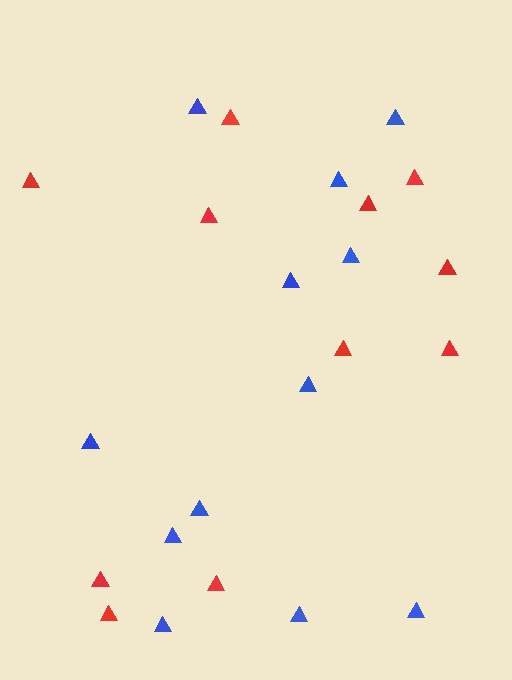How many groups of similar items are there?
There are 2 groups: one group of blue triangles (12) and one group of red triangles (11).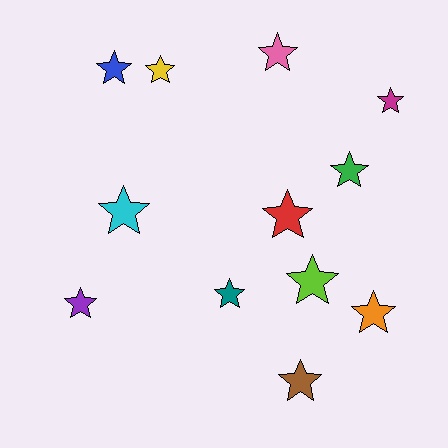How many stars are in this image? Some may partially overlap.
There are 12 stars.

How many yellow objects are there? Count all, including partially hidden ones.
There is 1 yellow object.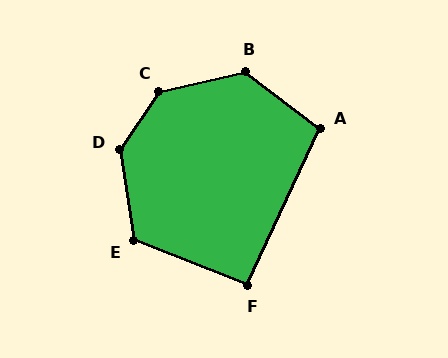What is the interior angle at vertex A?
Approximately 102 degrees (obtuse).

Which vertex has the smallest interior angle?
F, at approximately 93 degrees.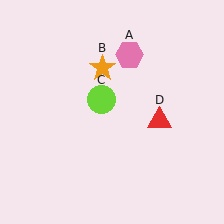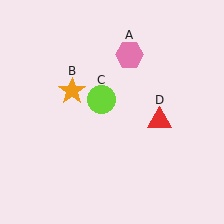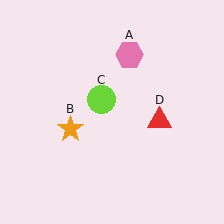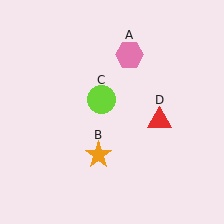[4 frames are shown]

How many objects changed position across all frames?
1 object changed position: orange star (object B).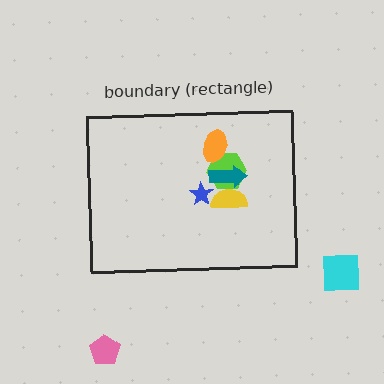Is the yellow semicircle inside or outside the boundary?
Inside.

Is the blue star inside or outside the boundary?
Inside.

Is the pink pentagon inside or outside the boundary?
Outside.